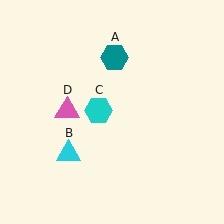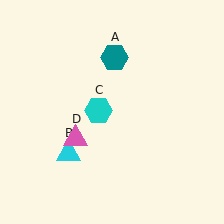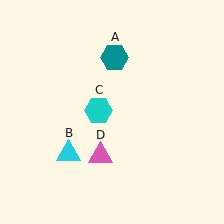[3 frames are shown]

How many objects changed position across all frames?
1 object changed position: pink triangle (object D).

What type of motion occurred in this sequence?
The pink triangle (object D) rotated counterclockwise around the center of the scene.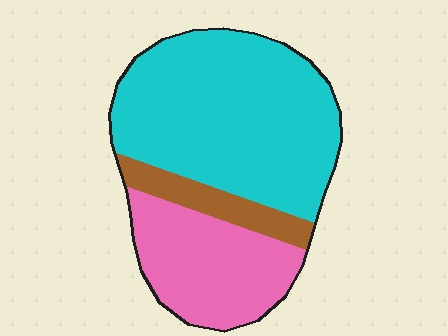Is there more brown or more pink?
Pink.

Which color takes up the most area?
Cyan, at roughly 60%.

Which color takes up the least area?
Brown, at roughly 10%.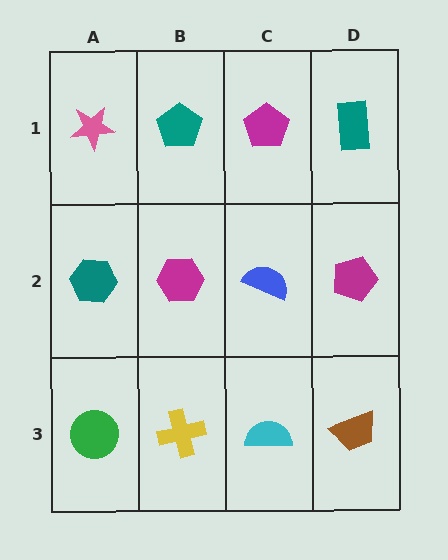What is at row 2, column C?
A blue semicircle.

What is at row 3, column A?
A green circle.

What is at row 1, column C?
A magenta pentagon.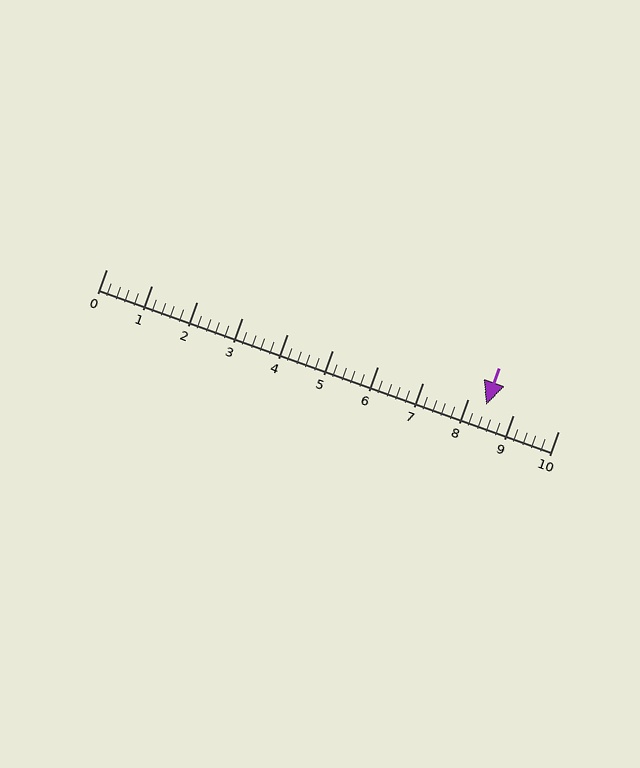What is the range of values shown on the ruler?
The ruler shows values from 0 to 10.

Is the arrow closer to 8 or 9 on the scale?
The arrow is closer to 8.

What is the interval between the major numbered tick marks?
The major tick marks are spaced 1 units apart.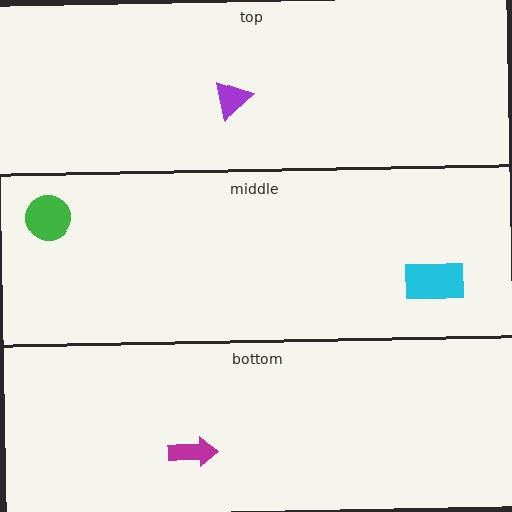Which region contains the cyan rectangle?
The middle region.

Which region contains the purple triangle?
The top region.